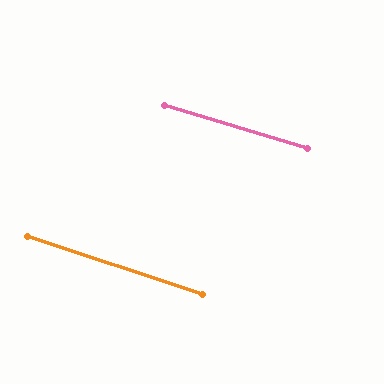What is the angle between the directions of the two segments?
Approximately 2 degrees.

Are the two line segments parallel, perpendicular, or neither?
Parallel — their directions differ by only 1.7°.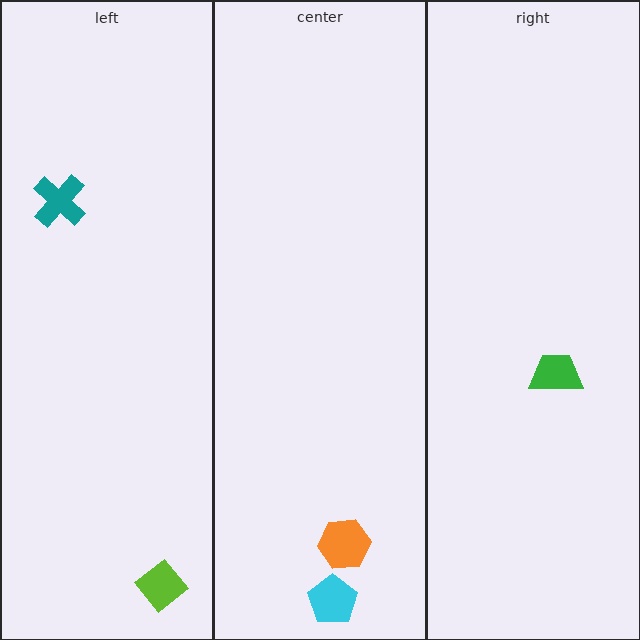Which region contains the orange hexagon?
The center region.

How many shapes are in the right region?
1.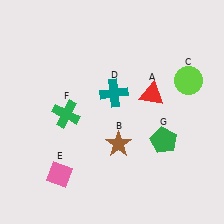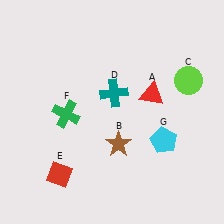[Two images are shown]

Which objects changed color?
E changed from pink to red. G changed from green to cyan.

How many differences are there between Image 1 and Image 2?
There are 2 differences between the two images.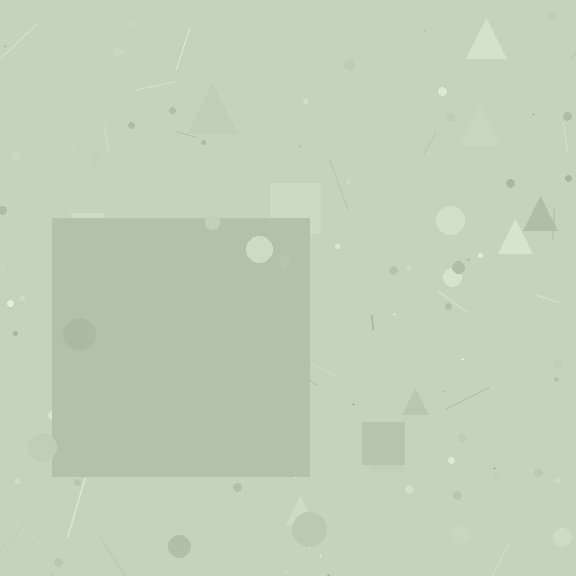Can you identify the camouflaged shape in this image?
The camouflaged shape is a square.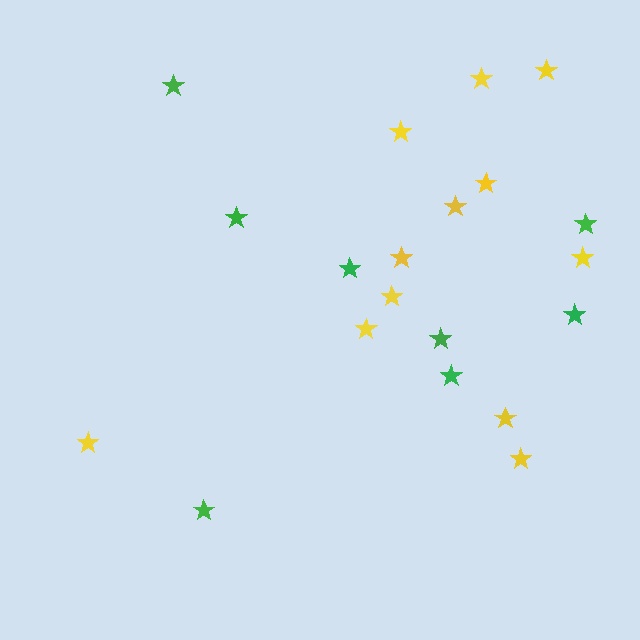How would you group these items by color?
There are 2 groups: one group of yellow stars (12) and one group of green stars (8).